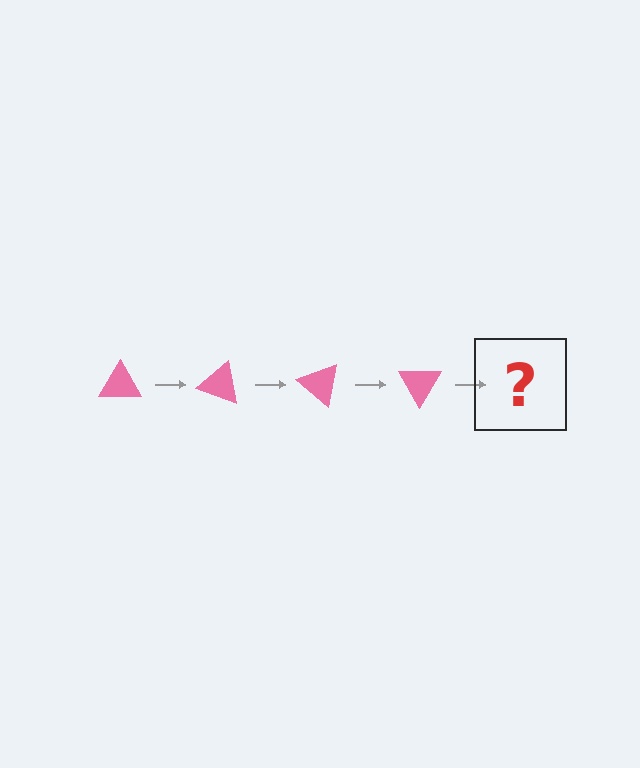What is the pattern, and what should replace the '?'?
The pattern is that the triangle rotates 20 degrees each step. The '?' should be a pink triangle rotated 80 degrees.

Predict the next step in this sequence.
The next step is a pink triangle rotated 80 degrees.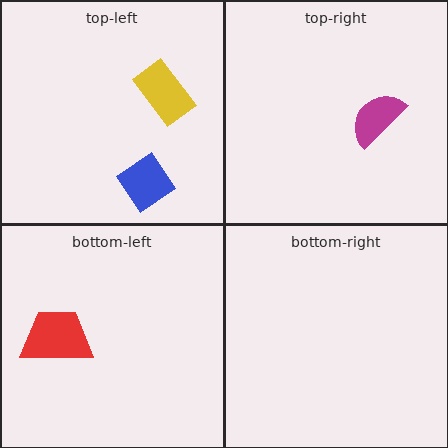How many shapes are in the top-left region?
2.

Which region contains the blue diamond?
The top-left region.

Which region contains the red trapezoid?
The bottom-left region.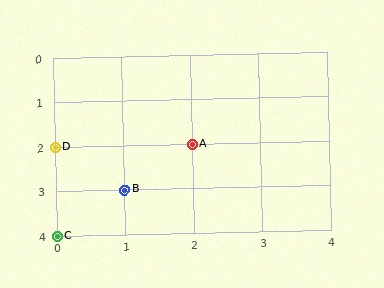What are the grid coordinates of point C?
Point C is at grid coordinates (0, 4).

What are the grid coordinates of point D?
Point D is at grid coordinates (0, 2).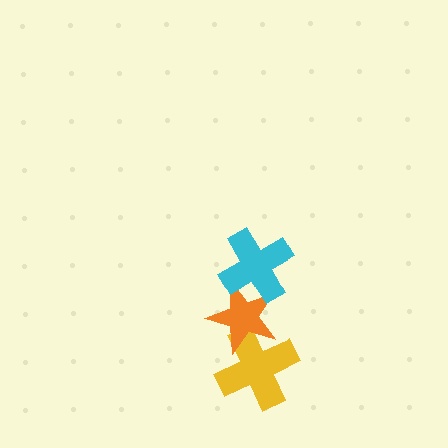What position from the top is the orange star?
The orange star is 2nd from the top.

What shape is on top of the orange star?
The cyan cross is on top of the orange star.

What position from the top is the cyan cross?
The cyan cross is 1st from the top.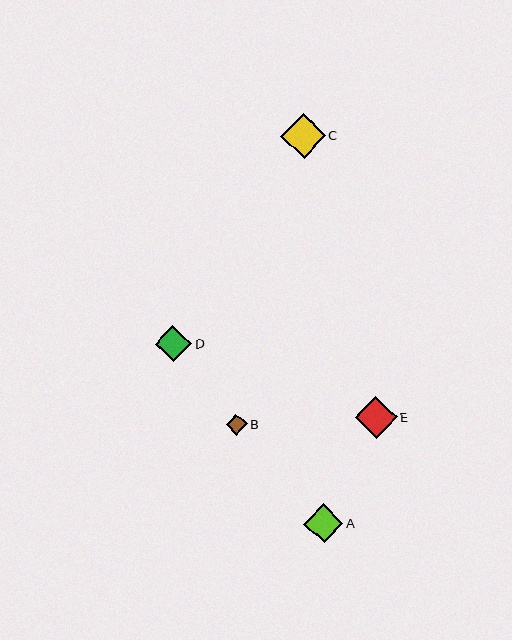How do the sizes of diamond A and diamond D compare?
Diamond A and diamond D are approximately the same size.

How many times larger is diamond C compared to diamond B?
Diamond C is approximately 2.2 times the size of diamond B.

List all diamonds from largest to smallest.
From largest to smallest: C, E, A, D, B.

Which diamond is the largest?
Diamond C is the largest with a size of approximately 45 pixels.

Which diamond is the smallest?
Diamond B is the smallest with a size of approximately 20 pixels.